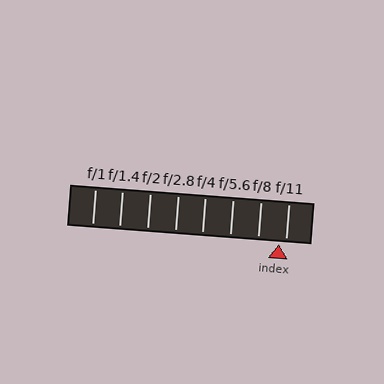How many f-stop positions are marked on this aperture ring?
There are 8 f-stop positions marked.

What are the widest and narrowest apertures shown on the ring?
The widest aperture shown is f/1 and the narrowest is f/11.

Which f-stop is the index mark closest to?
The index mark is closest to f/11.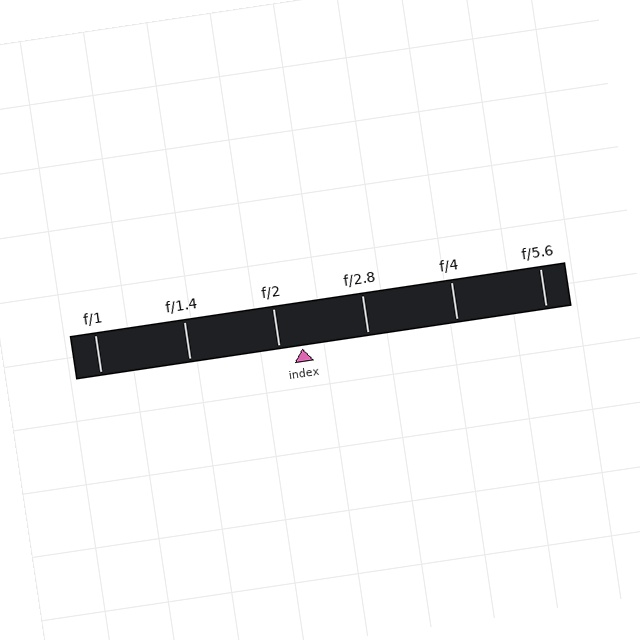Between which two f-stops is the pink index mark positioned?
The index mark is between f/2 and f/2.8.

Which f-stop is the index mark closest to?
The index mark is closest to f/2.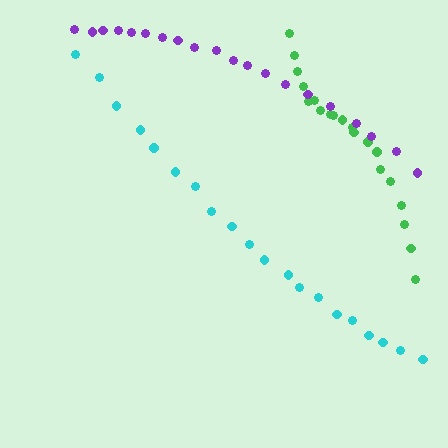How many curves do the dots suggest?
There are 3 distinct paths.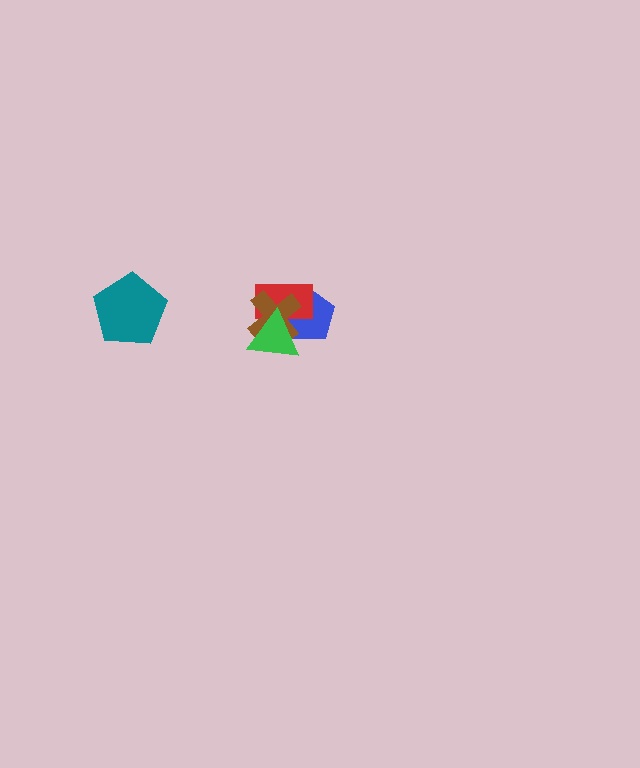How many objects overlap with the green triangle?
3 objects overlap with the green triangle.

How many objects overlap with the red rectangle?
3 objects overlap with the red rectangle.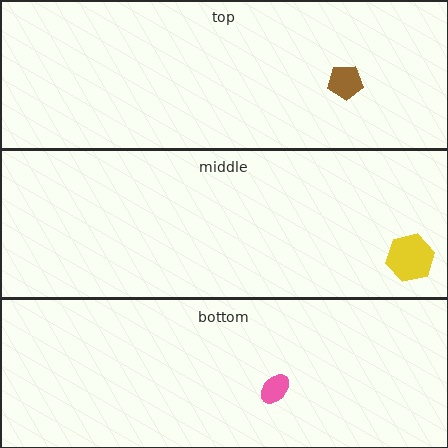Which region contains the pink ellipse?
The bottom region.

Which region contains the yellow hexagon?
The middle region.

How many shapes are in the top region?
1.